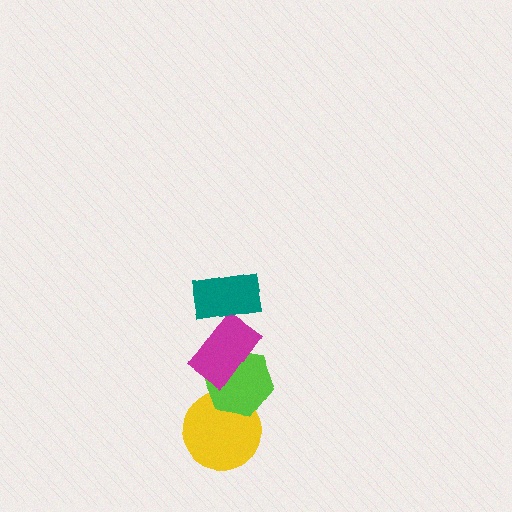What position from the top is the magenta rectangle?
The magenta rectangle is 2nd from the top.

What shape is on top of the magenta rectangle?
The teal rectangle is on top of the magenta rectangle.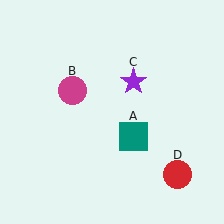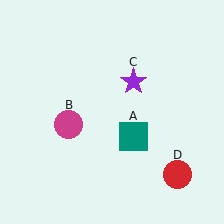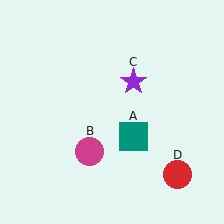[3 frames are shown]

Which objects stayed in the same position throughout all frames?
Teal square (object A) and purple star (object C) and red circle (object D) remained stationary.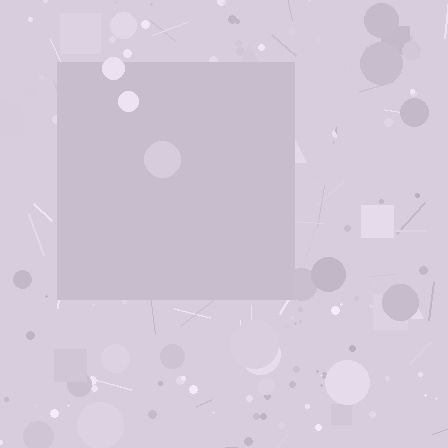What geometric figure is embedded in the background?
A square is embedded in the background.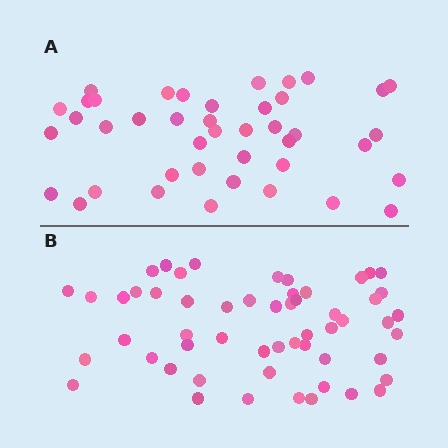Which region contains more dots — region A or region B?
Region B (the bottom region) has more dots.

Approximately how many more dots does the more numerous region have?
Region B has approximately 15 more dots than region A.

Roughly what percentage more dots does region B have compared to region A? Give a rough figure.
About 30% more.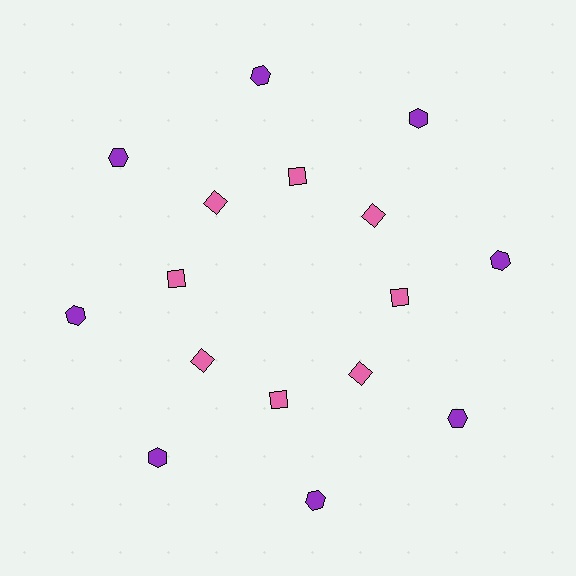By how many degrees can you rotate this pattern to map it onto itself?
The pattern maps onto itself every 45 degrees of rotation.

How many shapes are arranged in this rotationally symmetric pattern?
There are 16 shapes, arranged in 8 groups of 2.